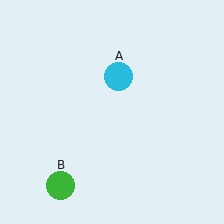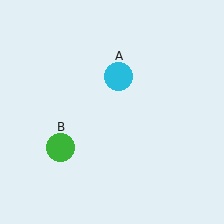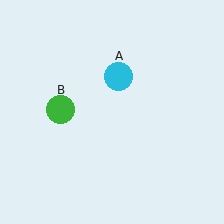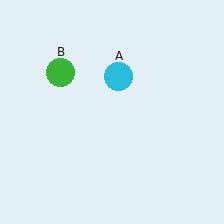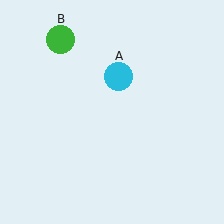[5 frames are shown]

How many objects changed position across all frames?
1 object changed position: green circle (object B).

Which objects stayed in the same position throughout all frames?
Cyan circle (object A) remained stationary.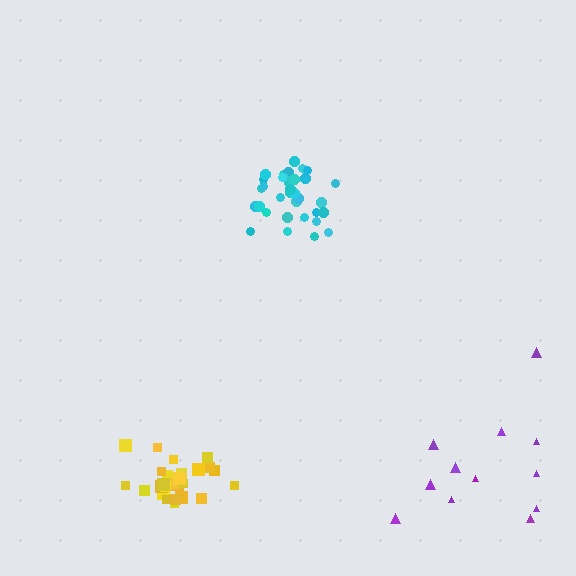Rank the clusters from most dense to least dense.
cyan, yellow, purple.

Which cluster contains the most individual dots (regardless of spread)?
Cyan (34).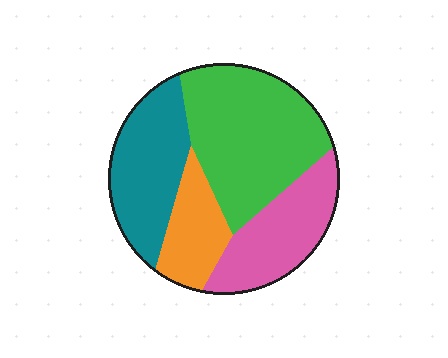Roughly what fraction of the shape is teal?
Teal takes up between a sixth and a third of the shape.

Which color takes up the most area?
Green, at roughly 40%.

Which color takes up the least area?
Orange, at roughly 15%.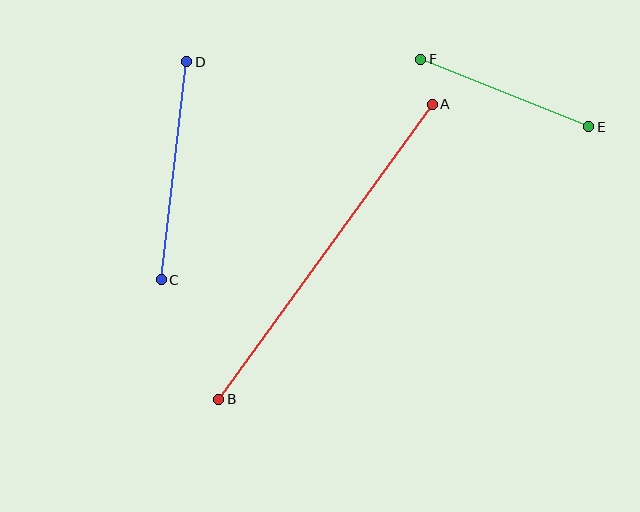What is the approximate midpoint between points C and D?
The midpoint is at approximately (174, 171) pixels.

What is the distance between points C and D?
The distance is approximately 220 pixels.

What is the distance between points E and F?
The distance is approximately 181 pixels.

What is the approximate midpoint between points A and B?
The midpoint is at approximately (326, 252) pixels.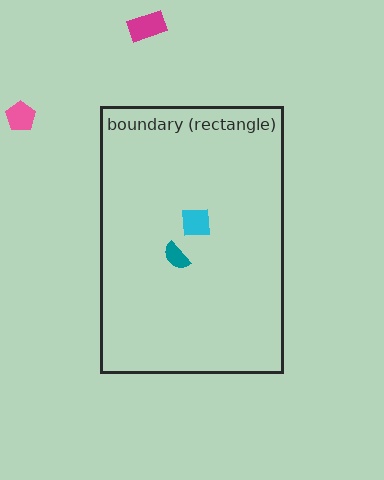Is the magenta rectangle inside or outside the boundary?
Outside.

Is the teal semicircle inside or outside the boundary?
Inside.